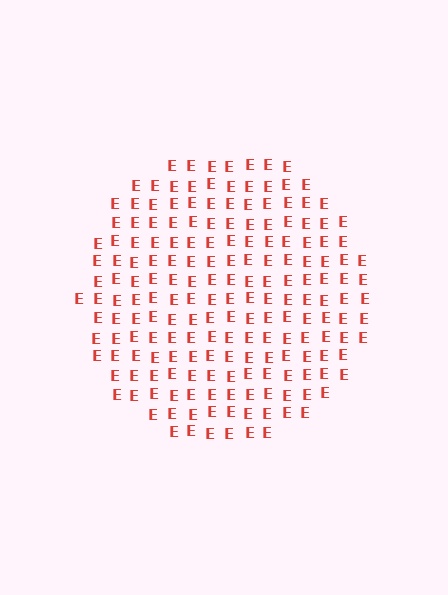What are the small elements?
The small elements are letter E's.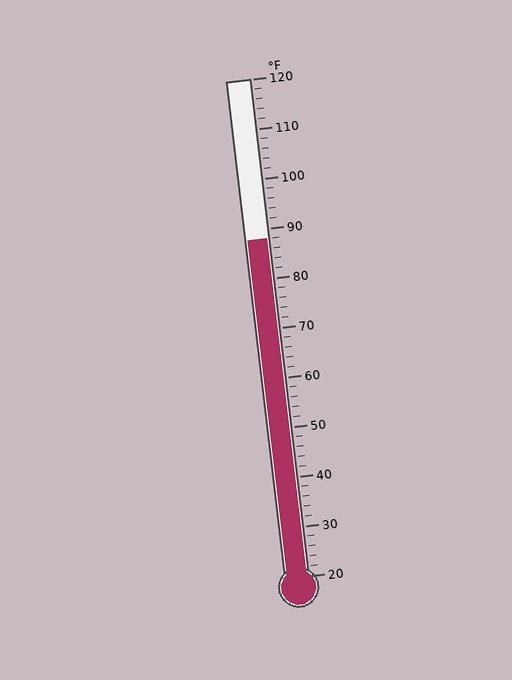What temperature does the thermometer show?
The thermometer shows approximately 88°F.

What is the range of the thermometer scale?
The thermometer scale ranges from 20°F to 120°F.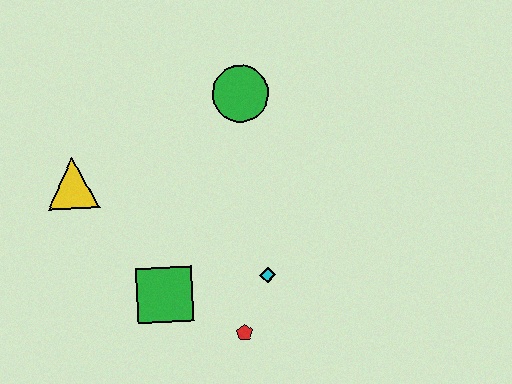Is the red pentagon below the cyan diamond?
Yes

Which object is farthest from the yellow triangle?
The red pentagon is farthest from the yellow triangle.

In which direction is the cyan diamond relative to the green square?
The cyan diamond is to the right of the green square.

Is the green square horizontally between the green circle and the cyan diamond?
No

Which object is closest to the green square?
The red pentagon is closest to the green square.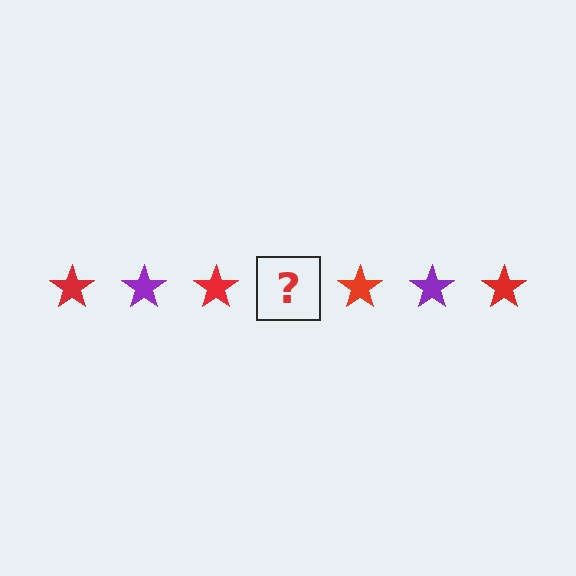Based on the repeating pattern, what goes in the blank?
The blank should be a purple star.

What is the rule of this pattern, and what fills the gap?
The rule is that the pattern cycles through red, purple stars. The gap should be filled with a purple star.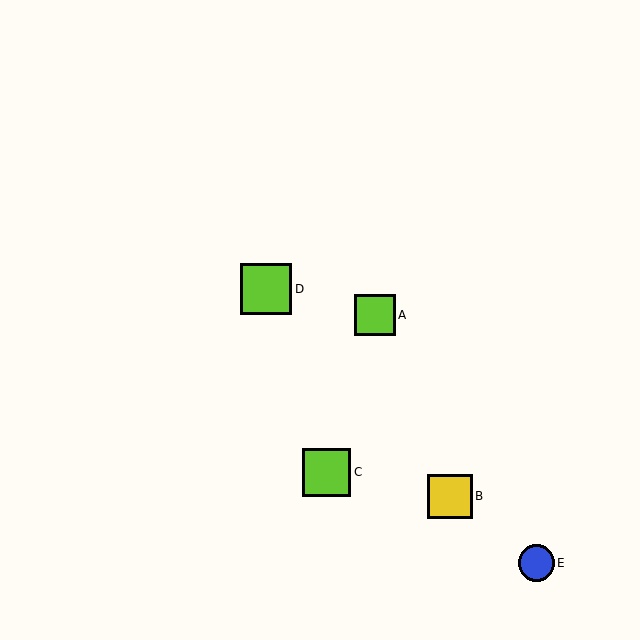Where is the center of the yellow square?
The center of the yellow square is at (450, 496).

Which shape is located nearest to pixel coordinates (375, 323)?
The lime square (labeled A) at (375, 315) is nearest to that location.